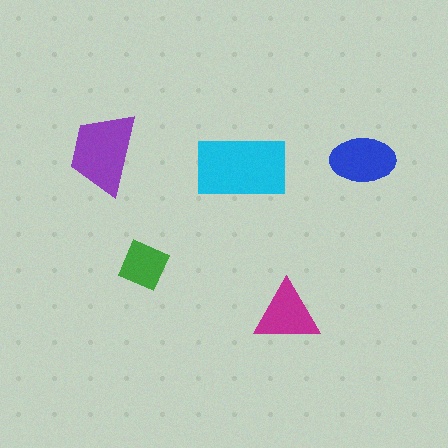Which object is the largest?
The cyan rectangle.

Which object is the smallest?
The green diamond.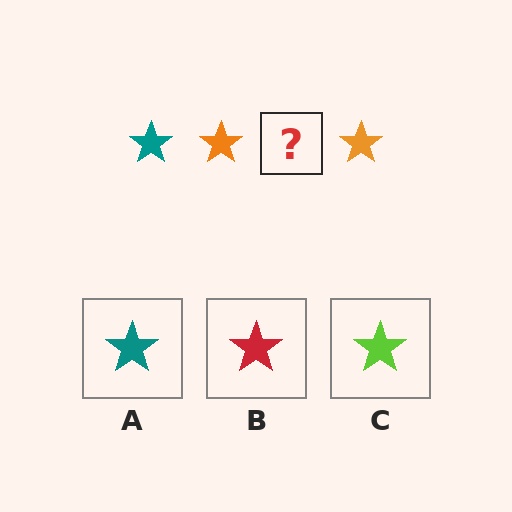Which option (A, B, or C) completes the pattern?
A.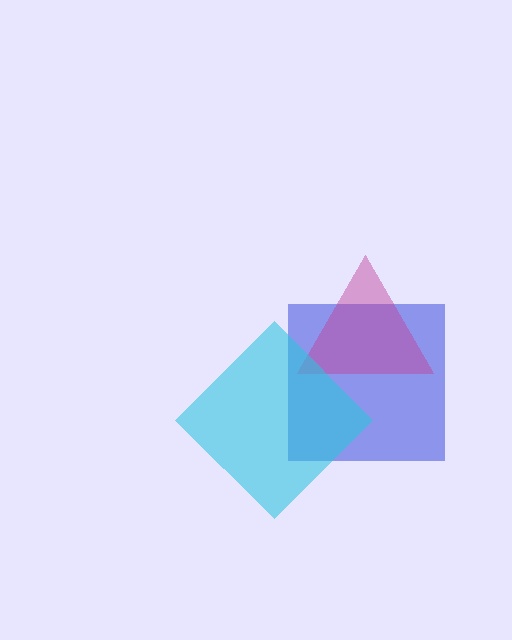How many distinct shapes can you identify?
There are 3 distinct shapes: a blue square, a magenta triangle, a cyan diamond.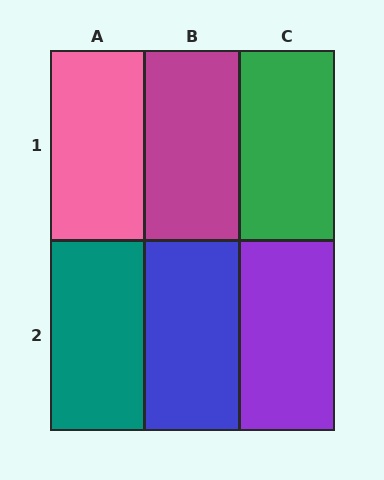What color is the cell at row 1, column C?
Green.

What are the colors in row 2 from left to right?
Teal, blue, purple.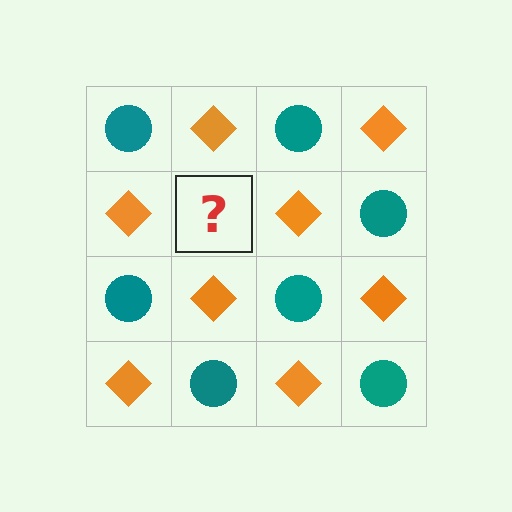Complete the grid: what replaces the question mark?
The question mark should be replaced with a teal circle.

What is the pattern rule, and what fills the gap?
The rule is that it alternates teal circle and orange diamond in a checkerboard pattern. The gap should be filled with a teal circle.